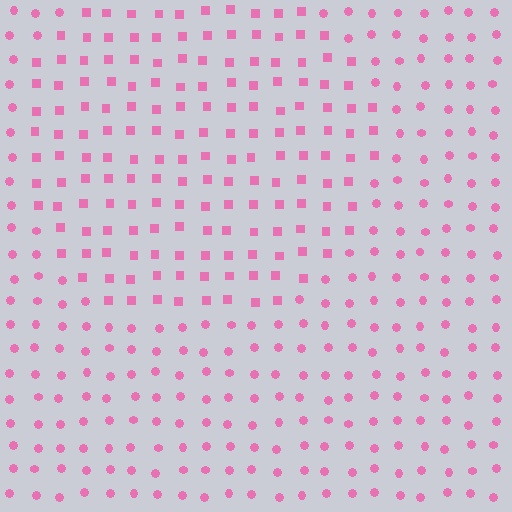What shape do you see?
I see a circle.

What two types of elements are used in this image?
The image uses squares inside the circle region and circles outside it.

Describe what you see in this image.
The image is filled with small pink elements arranged in a uniform grid. A circle-shaped region contains squares, while the surrounding area contains circles. The boundary is defined purely by the change in element shape.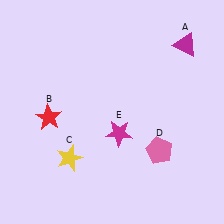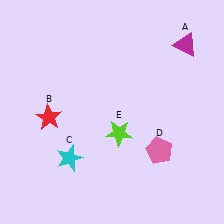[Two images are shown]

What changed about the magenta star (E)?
In Image 1, E is magenta. In Image 2, it changed to lime.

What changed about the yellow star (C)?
In Image 1, C is yellow. In Image 2, it changed to cyan.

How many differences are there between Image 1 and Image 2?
There are 2 differences between the two images.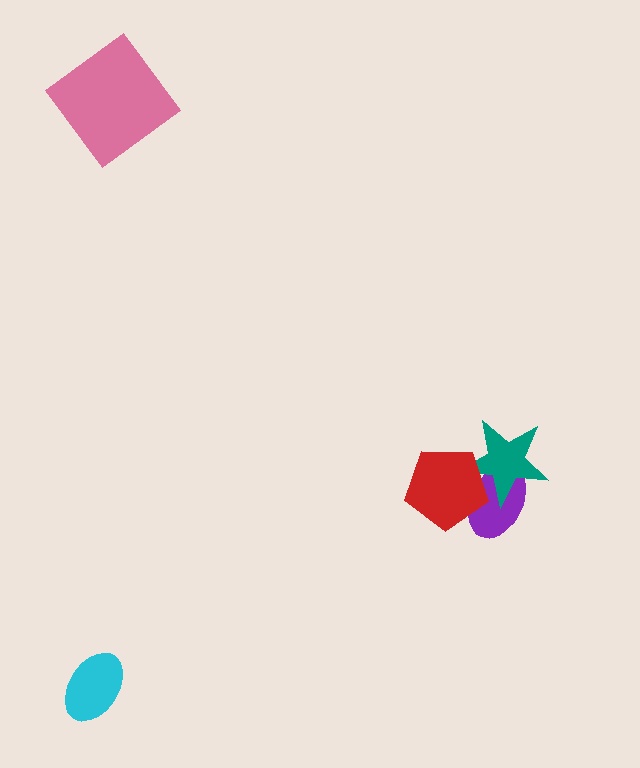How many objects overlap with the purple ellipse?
2 objects overlap with the purple ellipse.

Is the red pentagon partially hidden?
No, no other shape covers it.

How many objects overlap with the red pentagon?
2 objects overlap with the red pentagon.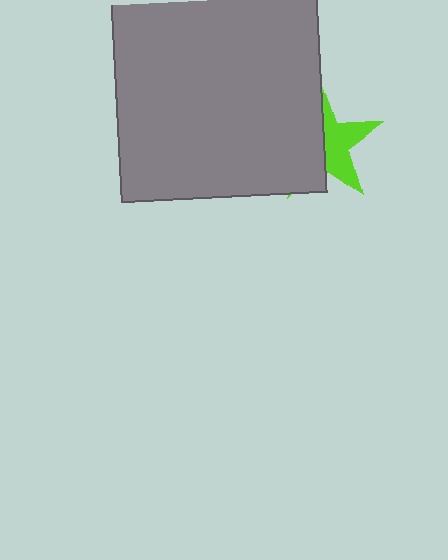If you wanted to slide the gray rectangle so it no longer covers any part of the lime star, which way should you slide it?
Slide it left — that is the most direct way to separate the two shapes.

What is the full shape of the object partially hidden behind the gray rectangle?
The partially hidden object is a lime star.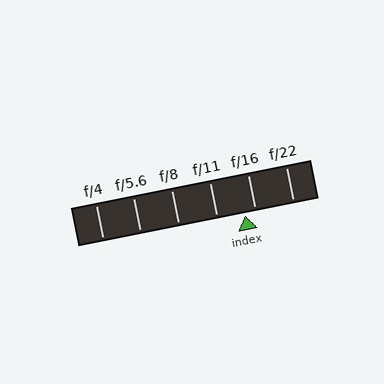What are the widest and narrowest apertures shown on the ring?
The widest aperture shown is f/4 and the narrowest is f/22.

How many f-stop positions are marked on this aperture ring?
There are 6 f-stop positions marked.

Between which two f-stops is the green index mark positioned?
The index mark is between f/11 and f/16.